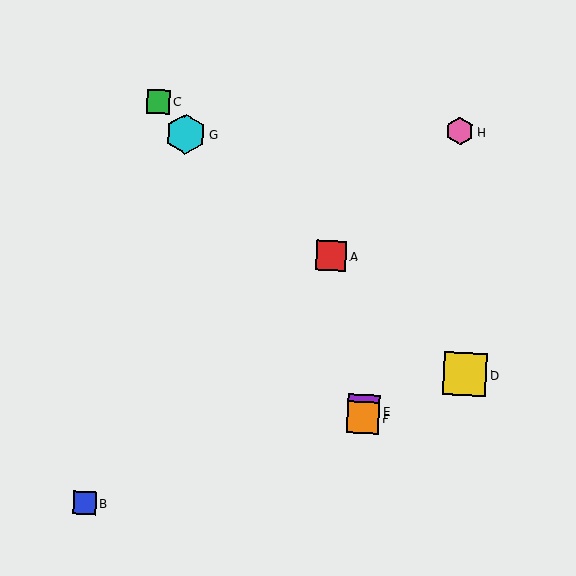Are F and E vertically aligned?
Yes, both are at x≈363.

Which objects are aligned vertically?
Objects E, F are aligned vertically.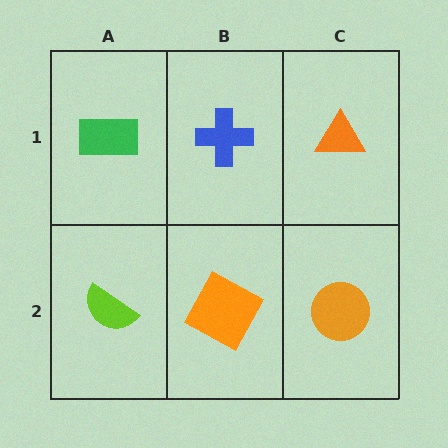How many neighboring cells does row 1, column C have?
2.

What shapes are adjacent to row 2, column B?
A blue cross (row 1, column B), a lime semicircle (row 2, column A), an orange circle (row 2, column C).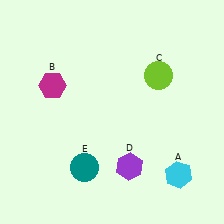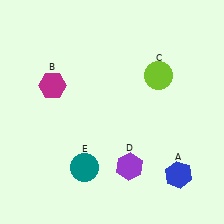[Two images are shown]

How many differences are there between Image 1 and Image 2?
There is 1 difference between the two images.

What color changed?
The hexagon (A) changed from cyan in Image 1 to blue in Image 2.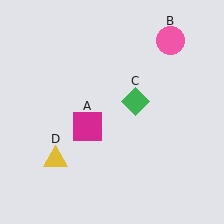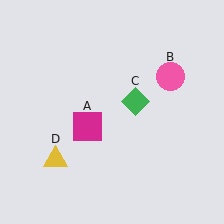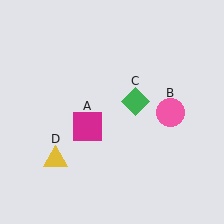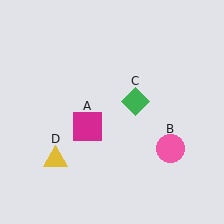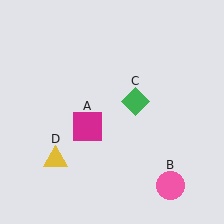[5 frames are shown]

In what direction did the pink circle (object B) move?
The pink circle (object B) moved down.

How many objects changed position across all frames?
1 object changed position: pink circle (object B).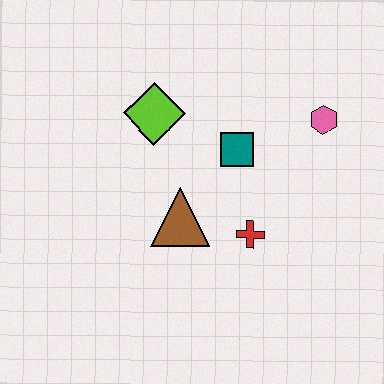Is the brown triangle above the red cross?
Yes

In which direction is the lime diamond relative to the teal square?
The lime diamond is to the left of the teal square.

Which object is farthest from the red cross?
The lime diamond is farthest from the red cross.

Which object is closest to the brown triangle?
The red cross is closest to the brown triangle.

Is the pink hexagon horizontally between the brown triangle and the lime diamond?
No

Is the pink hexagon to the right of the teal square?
Yes